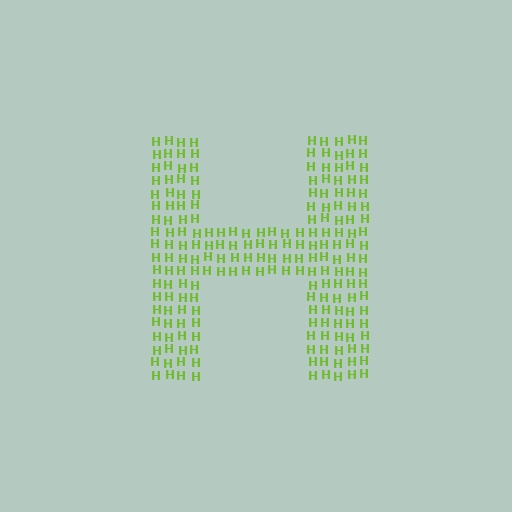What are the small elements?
The small elements are letter H's.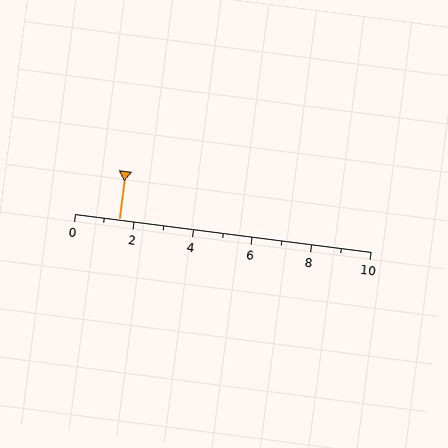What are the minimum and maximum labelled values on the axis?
The axis runs from 0 to 10.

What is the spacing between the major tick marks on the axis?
The major ticks are spaced 2 apart.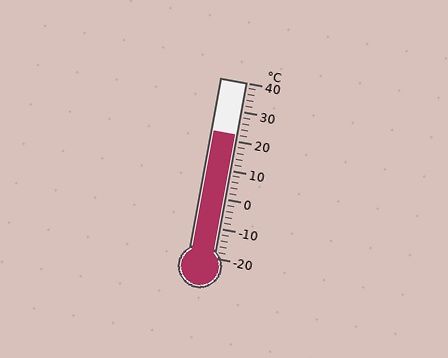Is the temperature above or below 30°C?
The temperature is below 30°C.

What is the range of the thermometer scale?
The thermometer scale ranges from -20°C to 40°C.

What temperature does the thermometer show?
The thermometer shows approximately 22°C.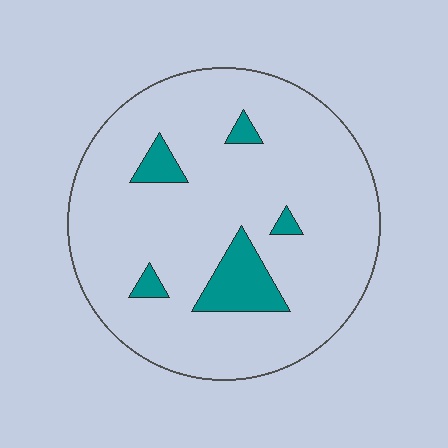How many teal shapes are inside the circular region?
5.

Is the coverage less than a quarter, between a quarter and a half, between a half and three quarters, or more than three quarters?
Less than a quarter.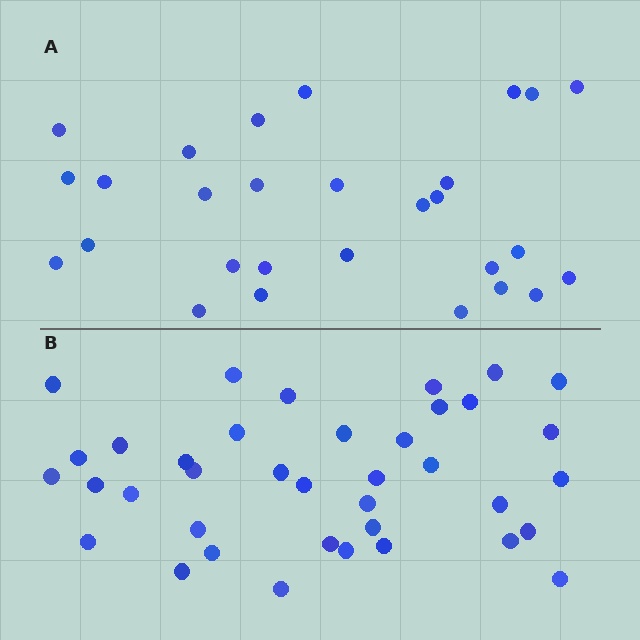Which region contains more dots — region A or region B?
Region B (the bottom region) has more dots.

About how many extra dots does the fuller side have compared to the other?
Region B has roughly 10 or so more dots than region A.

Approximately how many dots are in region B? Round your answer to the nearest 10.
About 40 dots. (The exact count is 38, which rounds to 40.)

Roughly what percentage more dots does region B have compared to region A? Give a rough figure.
About 35% more.